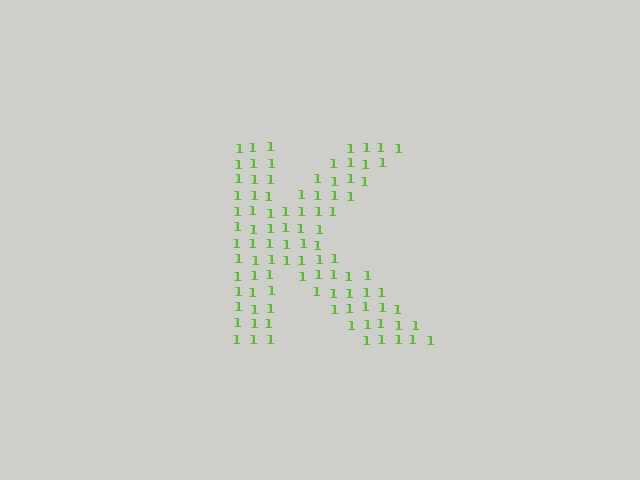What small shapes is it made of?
It is made of small digit 1's.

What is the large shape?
The large shape is the letter K.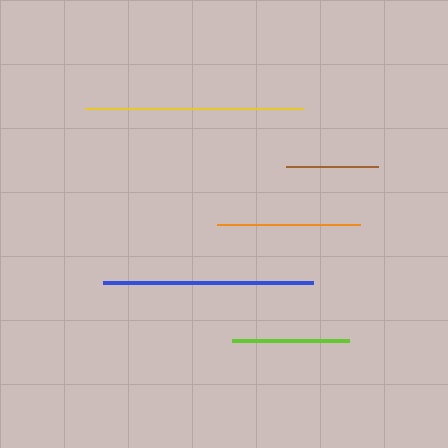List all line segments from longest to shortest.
From longest to shortest: yellow, blue, orange, lime, brown.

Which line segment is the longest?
The yellow line is the longest at approximately 217 pixels.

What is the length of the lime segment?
The lime segment is approximately 117 pixels long.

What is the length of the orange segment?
The orange segment is approximately 142 pixels long.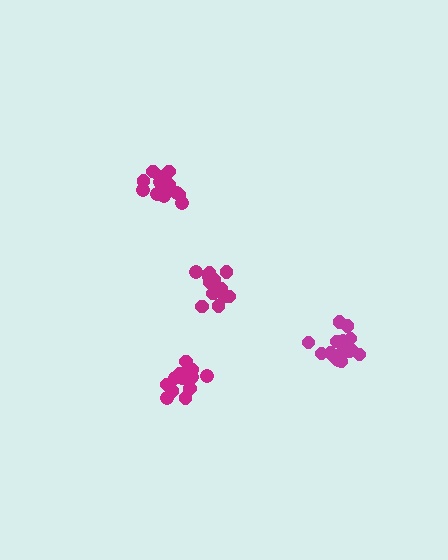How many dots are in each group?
Group 1: 16 dots, Group 2: 12 dots, Group 3: 14 dots, Group 4: 15 dots (57 total).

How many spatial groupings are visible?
There are 4 spatial groupings.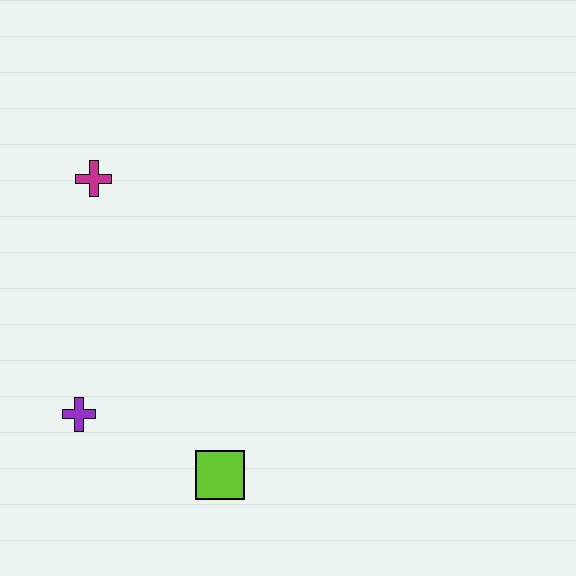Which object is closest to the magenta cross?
The purple cross is closest to the magenta cross.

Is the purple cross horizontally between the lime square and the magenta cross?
No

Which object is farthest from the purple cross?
The magenta cross is farthest from the purple cross.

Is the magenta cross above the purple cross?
Yes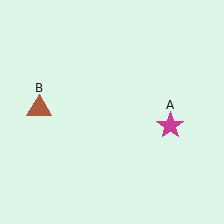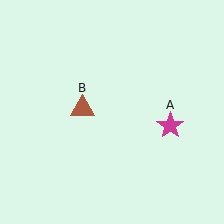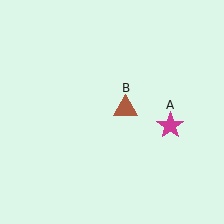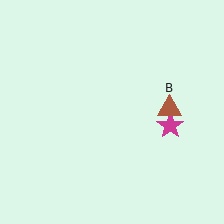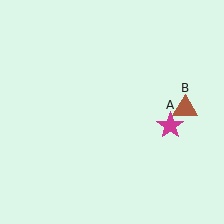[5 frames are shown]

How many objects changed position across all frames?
1 object changed position: brown triangle (object B).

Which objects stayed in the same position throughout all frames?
Magenta star (object A) remained stationary.